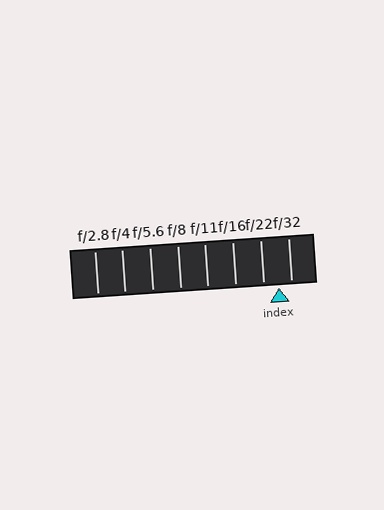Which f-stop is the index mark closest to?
The index mark is closest to f/32.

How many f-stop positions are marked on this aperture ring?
There are 8 f-stop positions marked.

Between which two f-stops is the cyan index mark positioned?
The index mark is between f/22 and f/32.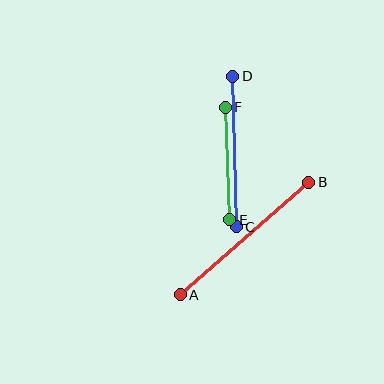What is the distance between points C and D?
The distance is approximately 150 pixels.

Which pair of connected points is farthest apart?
Points A and B are farthest apart.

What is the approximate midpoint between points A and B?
The midpoint is at approximately (245, 239) pixels.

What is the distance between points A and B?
The distance is approximately 171 pixels.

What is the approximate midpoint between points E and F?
The midpoint is at approximately (227, 164) pixels.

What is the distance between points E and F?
The distance is approximately 113 pixels.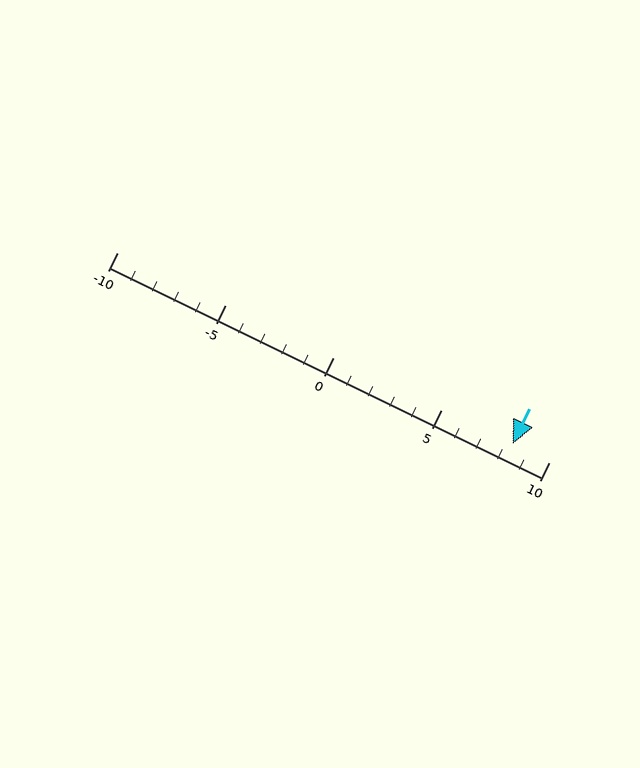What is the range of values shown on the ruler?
The ruler shows values from -10 to 10.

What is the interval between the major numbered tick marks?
The major tick marks are spaced 5 units apart.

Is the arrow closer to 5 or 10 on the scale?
The arrow is closer to 10.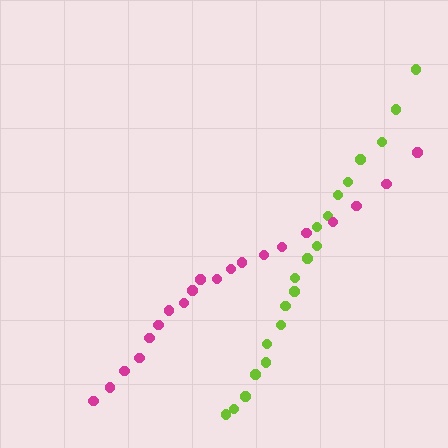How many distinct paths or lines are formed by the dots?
There are 2 distinct paths.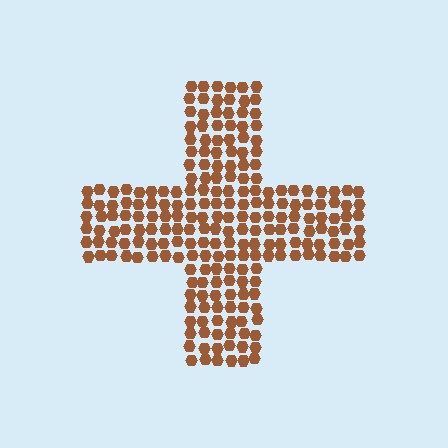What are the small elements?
The small elements are hexagons.